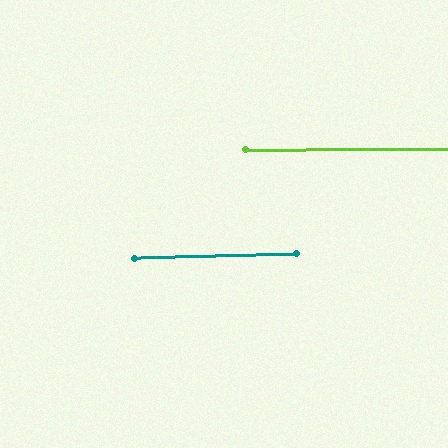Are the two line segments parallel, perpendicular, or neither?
Parallel — their directions differ by only 1.5°.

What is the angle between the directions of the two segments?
Approximately 2 degrees.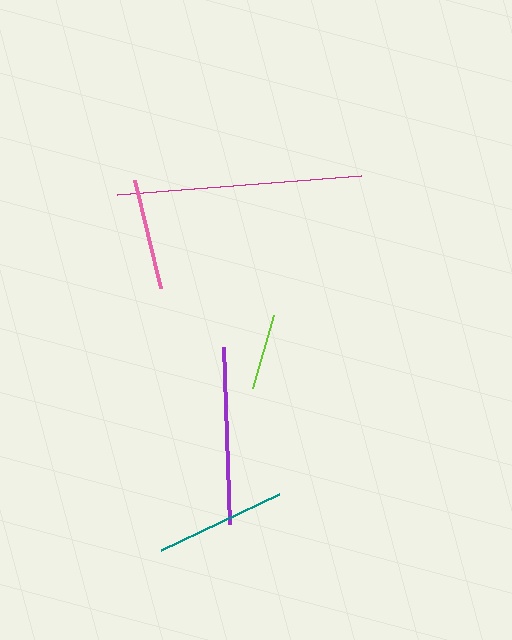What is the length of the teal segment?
The teal segment is approximately 130 pixels long.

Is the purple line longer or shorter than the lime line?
The purple line is longer than the lime line.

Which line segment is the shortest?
The lime line is the shortest at approximately 76 pixels.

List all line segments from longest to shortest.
From longest to shortest: magenta, purple, teal, pink, lime.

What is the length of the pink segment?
The pink segment is approximately 111 pixels long.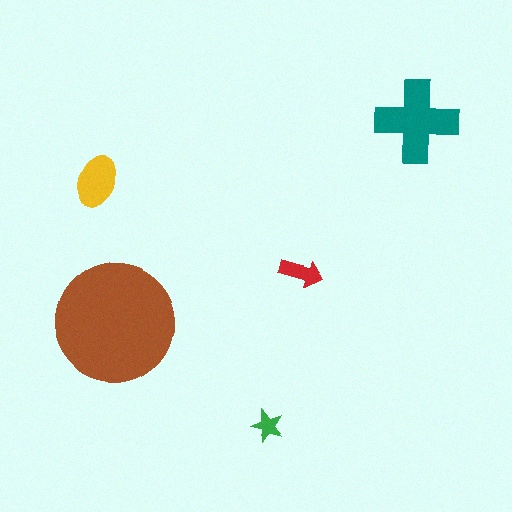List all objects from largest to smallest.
The brown circle, the teal cross, the yellow ellipse, the red arrow, the green star.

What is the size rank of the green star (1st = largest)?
5th.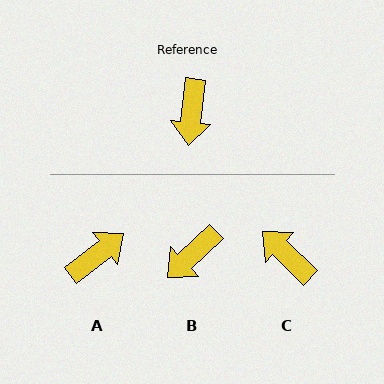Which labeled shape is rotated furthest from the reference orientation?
A, about 134 degrees away.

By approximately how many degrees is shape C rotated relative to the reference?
Approximately 128 degrees clockwise.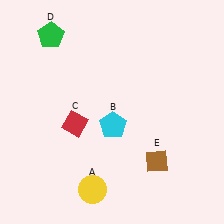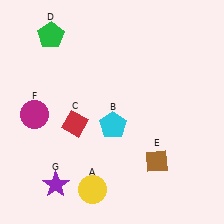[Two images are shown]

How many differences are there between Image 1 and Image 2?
There are 2 differences between the two images.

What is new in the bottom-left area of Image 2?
A purple star (G) was added in the bottom-left area of Image 2.